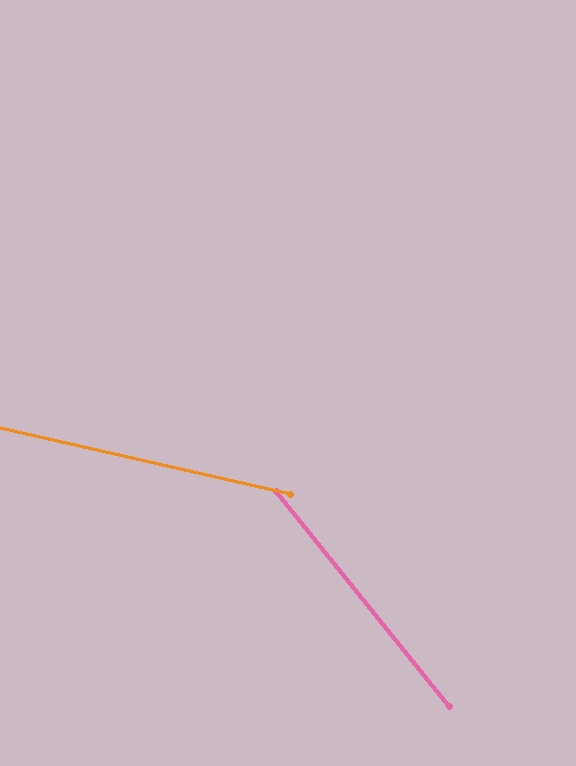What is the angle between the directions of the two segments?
Approximately 39 degrees.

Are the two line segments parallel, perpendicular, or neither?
Neither parallel nor perpendicular — they differ by about 39°.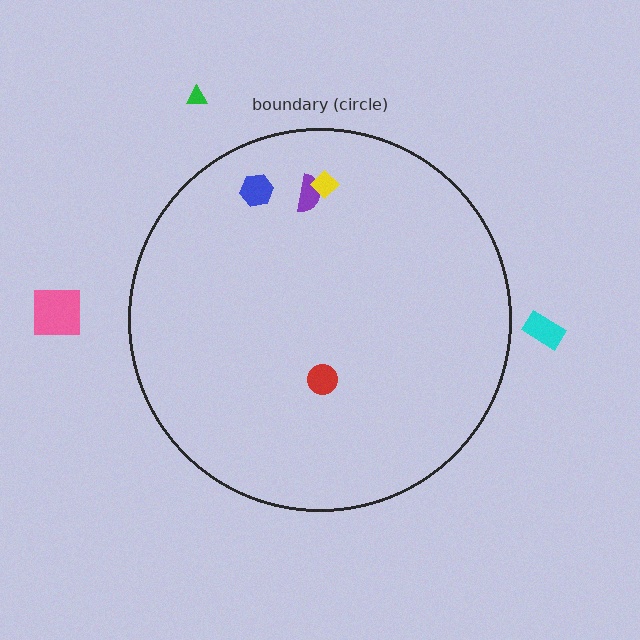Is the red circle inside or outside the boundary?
Inside.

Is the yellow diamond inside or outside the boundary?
Inside.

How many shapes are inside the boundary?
4 inside, 3 outside.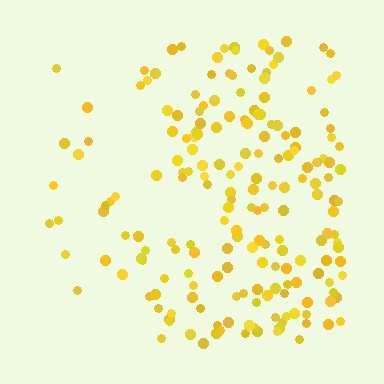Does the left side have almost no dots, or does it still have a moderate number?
Still a moderate number, just noticeably fewer than the right.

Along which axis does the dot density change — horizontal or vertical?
Horizontal.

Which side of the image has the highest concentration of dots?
The right.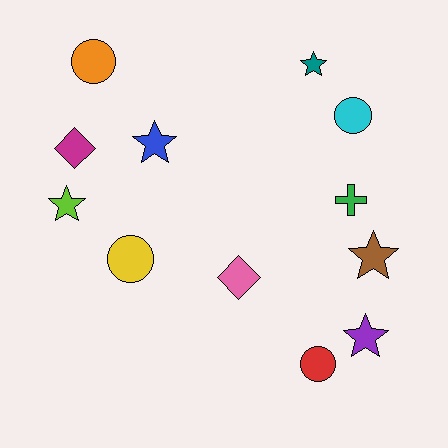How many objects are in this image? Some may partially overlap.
There are 12 objects.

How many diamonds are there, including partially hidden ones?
There are 2 diamonds.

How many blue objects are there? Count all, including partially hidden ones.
There is 1 blue object.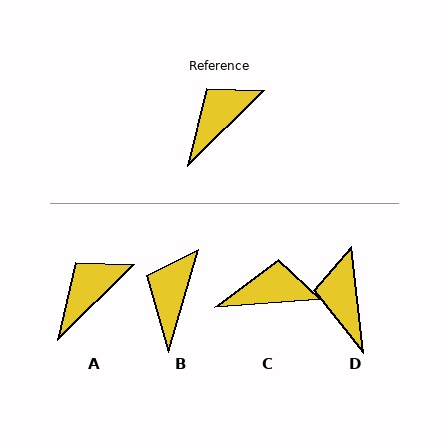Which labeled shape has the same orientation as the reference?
A.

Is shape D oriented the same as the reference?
No, it is off by about 52 degrees.